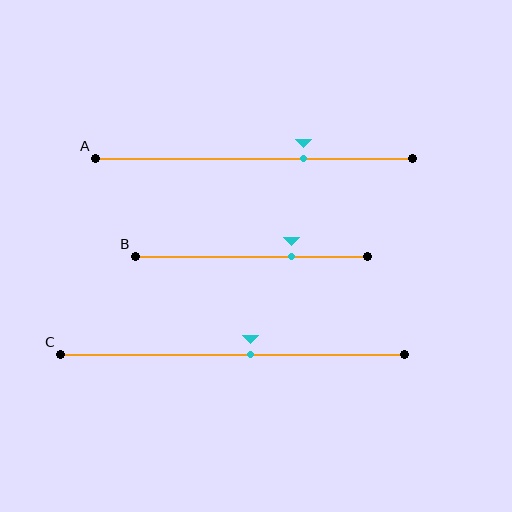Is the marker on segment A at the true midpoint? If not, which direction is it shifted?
No, the marker on segment A is shifted to the right by about 16% of the segment length.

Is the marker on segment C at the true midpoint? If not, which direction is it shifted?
No, the marker on segment C is shifted to the right by about 5% of the segment length.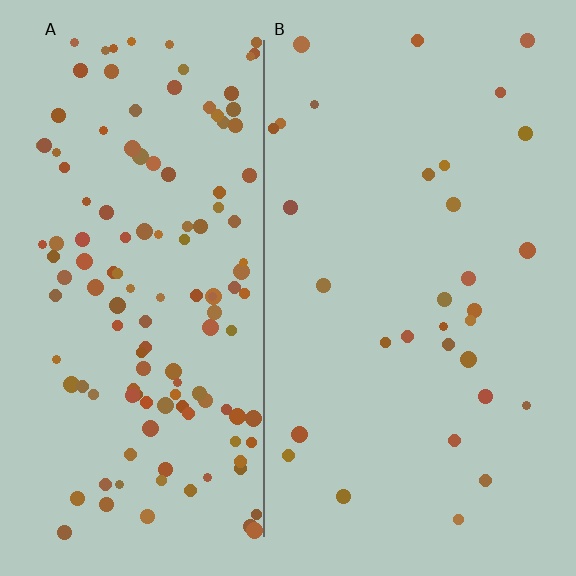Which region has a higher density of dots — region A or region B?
A (the left).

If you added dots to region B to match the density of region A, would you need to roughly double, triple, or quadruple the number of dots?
Approximately quadruple.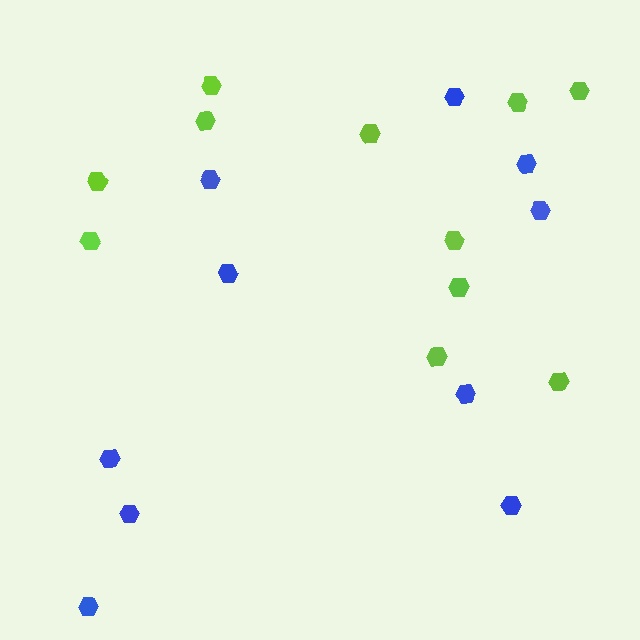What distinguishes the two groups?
There are 2 groups: one group of blue hexagons (10) and one group of lime hexagons (11).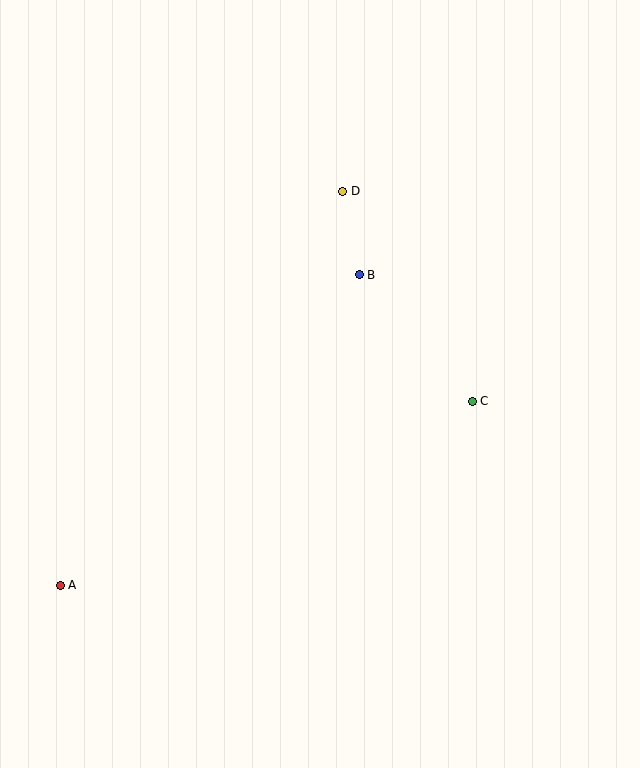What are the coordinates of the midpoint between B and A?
The midpoint between B and A is at (210, 430).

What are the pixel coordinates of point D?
Point D is at (343, 191).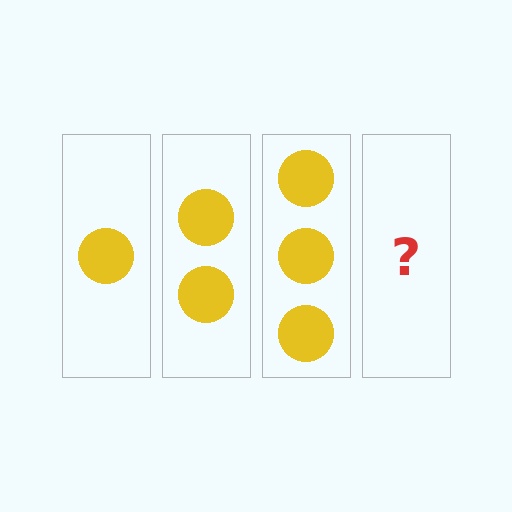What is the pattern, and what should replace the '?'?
The pattern is that each step adds one more circle. The '?' should be 4 circles.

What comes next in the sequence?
The next element should be 4 circles.